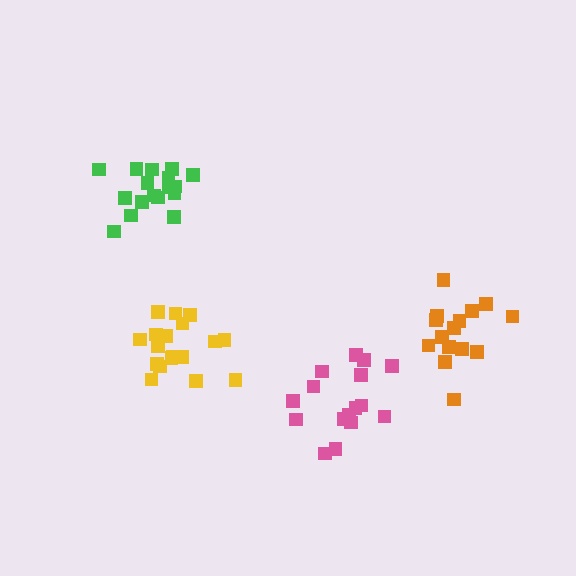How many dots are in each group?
Group 1: 16 dots, Group 2: 17 dots, Group 3: 18 dots, Group 4: 15 dots (66 total).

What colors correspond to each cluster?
The clusters are colored: pink, green, yellow, orange.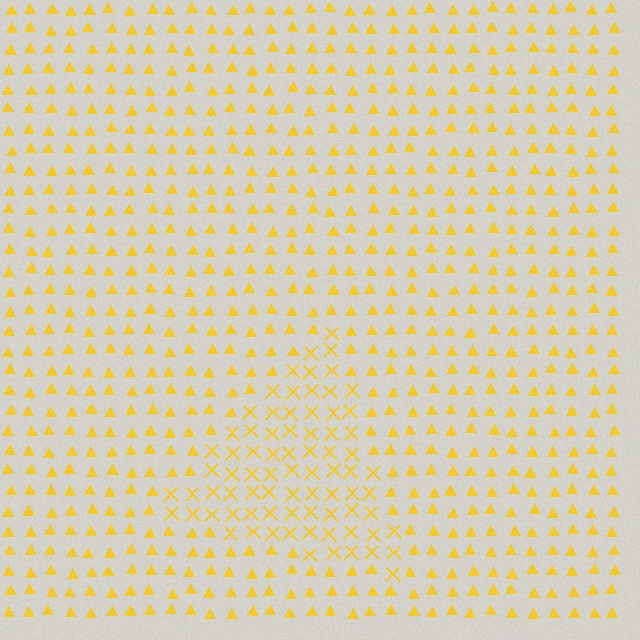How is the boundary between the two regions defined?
The boundary is defined by a change in element shape: X marks inside vs. triangles outside. All elements share the same color and spacing.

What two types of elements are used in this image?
The image uses X marks inside the triangle region and triangles outside it.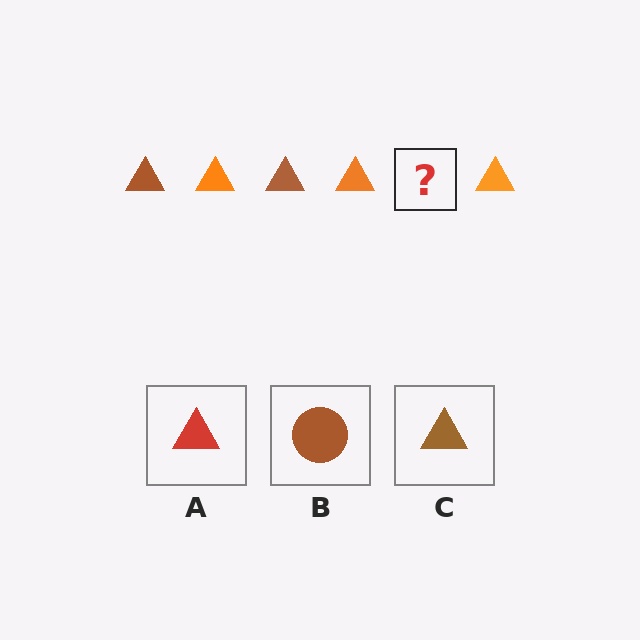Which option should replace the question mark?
Option C.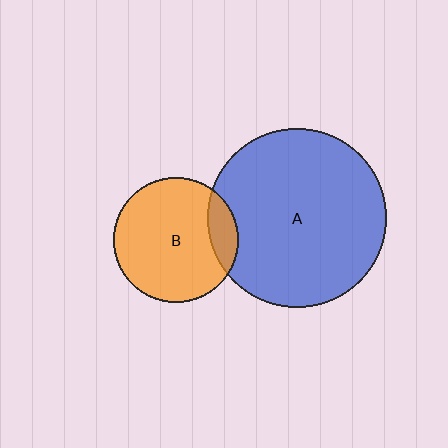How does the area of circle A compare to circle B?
Approximately 2.1 times.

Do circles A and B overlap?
Yes.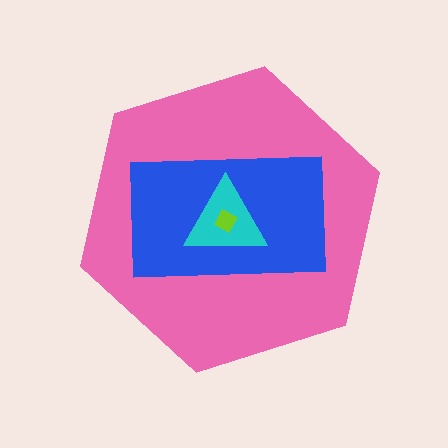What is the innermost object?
The lime diamond.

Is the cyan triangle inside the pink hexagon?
Yes.